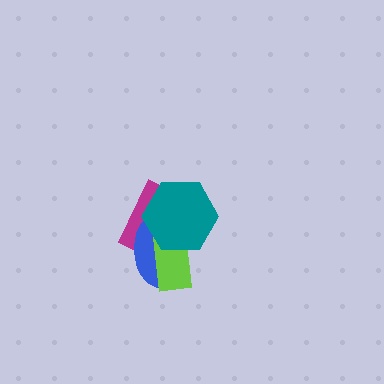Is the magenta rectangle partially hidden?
Yes, it is partially covered by another shape.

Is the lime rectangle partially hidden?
Yes, it is partially covered by another shape.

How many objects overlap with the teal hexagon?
3 objects overlap with the teal hexagon.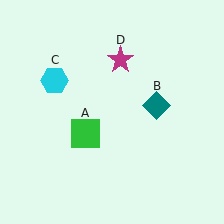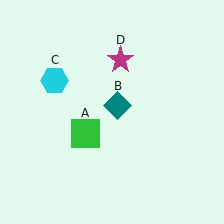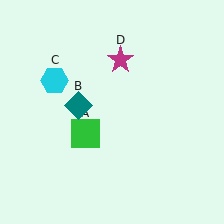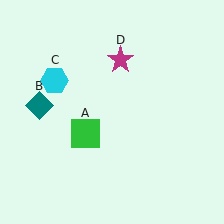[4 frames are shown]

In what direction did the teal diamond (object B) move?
The teal diamond (object B) moved left.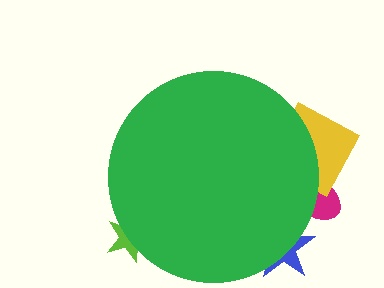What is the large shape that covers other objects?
A green circle.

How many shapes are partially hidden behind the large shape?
4 shapes are partially hidden.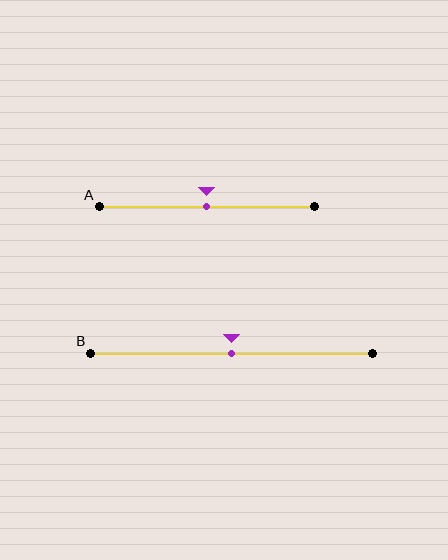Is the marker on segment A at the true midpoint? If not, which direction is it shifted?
Yes, the marker on segment A is at the true midpoint.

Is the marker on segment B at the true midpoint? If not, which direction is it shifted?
Yes, the marker on segment B is at the true midpoint.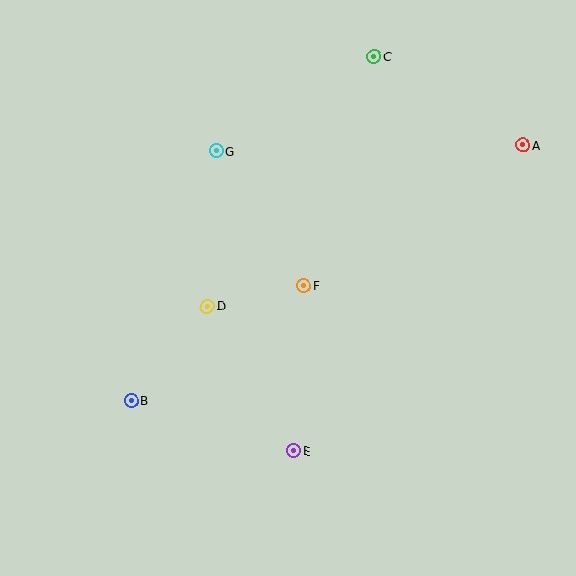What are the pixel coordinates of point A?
Point A is at (523, 145).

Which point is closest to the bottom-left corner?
Point B is closest to the bottom-left corner.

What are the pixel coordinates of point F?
Point F is at (304, 286).